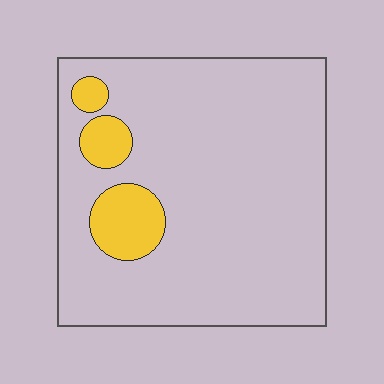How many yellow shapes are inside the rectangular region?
3.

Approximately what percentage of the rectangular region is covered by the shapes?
Approximately 10%.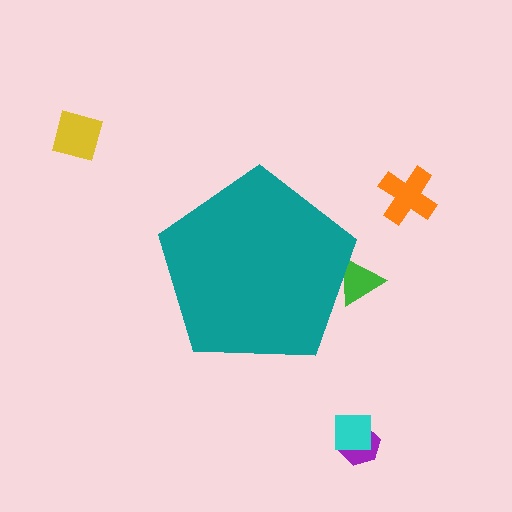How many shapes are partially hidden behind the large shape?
1 shape is partially hidden.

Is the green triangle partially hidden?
Yes, the green triangle is partially hidden behind the teal pentagon.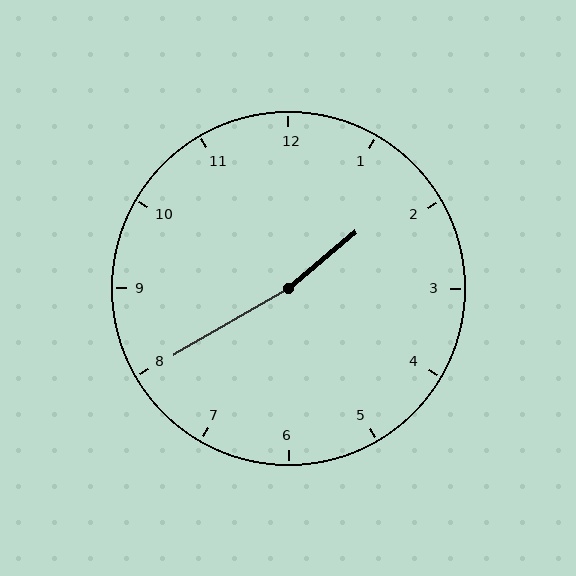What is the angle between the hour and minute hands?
Approximately 170 degrees.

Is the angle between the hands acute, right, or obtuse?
It is obtuse.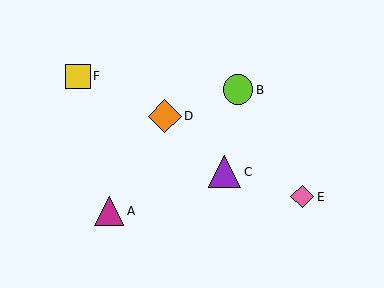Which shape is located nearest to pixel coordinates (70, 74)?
The yellow square (labeled F) at (78, 76) is nearest to that location.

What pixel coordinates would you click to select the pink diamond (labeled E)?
Click at (302, 197) to select the pink diamond E.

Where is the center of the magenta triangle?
The center of the magenta triangle is at (109, 211).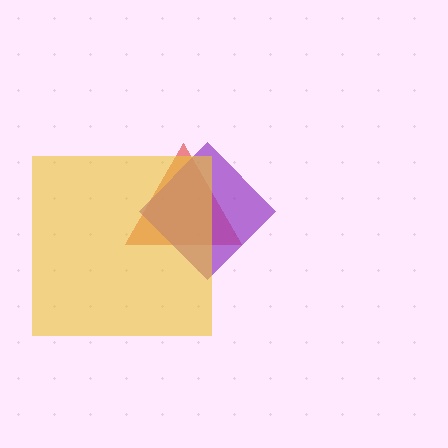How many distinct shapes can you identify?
There are 3 distinct shapes: a red triangle, a purple diamond, a yellow square.